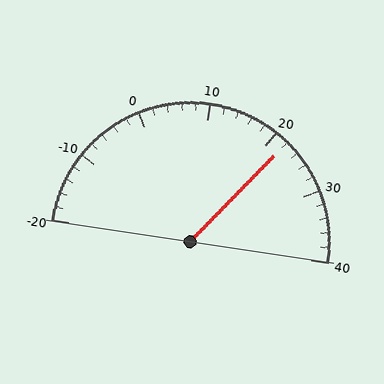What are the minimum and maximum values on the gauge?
The gauge ranges from -20 to 40.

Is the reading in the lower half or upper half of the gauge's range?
The reading is in the upper half of the range (-20 to 40).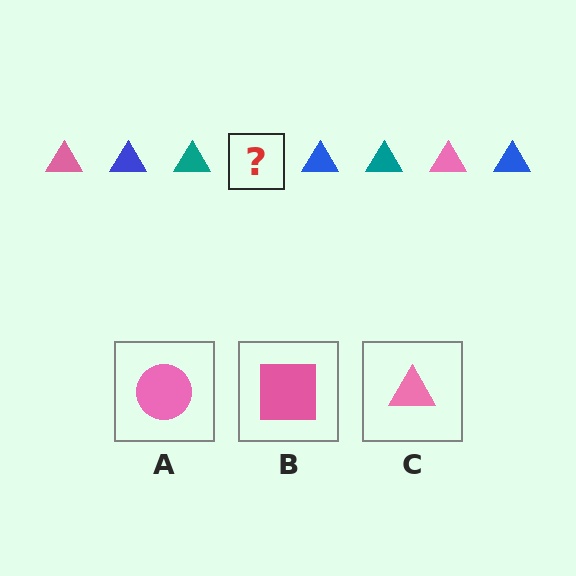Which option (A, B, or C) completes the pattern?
C.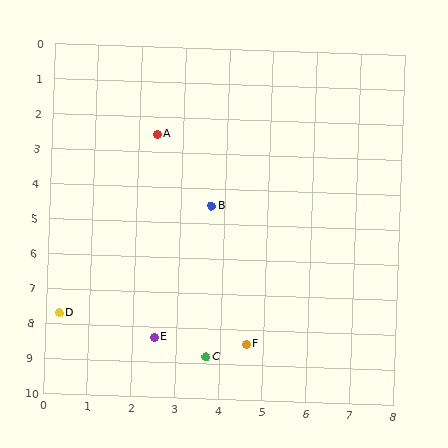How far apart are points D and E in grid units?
Points D and E are about 2.3 grid units apart.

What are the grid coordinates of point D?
Point D is at approximately (0.3, 7.7).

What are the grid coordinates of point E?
Point E is at approximately (2.5, 8.3).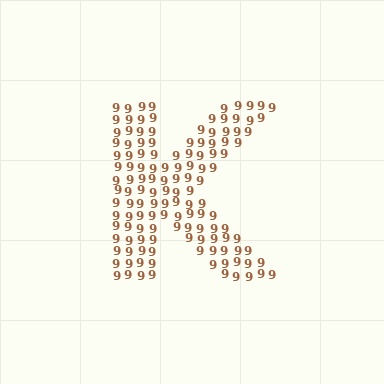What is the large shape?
The large shape is the letter K.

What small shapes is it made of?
It is made of small digit 9's.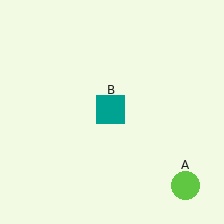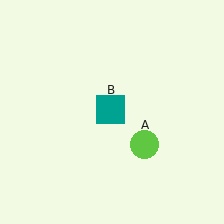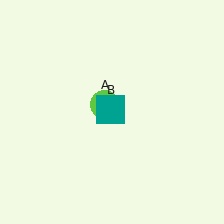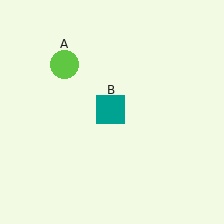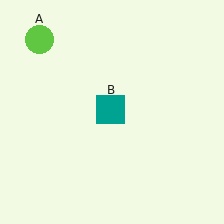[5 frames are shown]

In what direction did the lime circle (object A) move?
The lime circle (object A) moved up and to the left.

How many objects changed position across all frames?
1 object changed position: lime circle (object A).